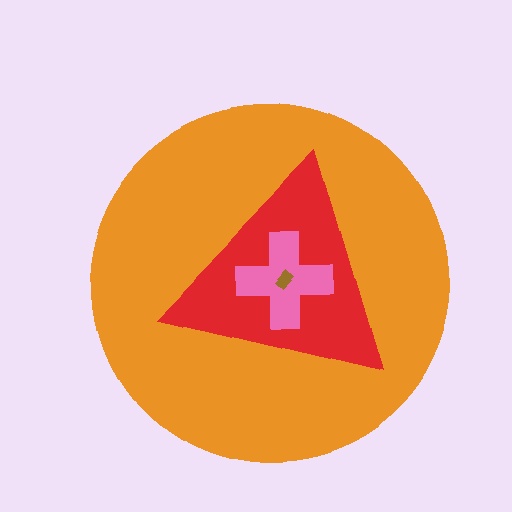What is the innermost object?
The brown rectangle.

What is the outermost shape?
The orange circle.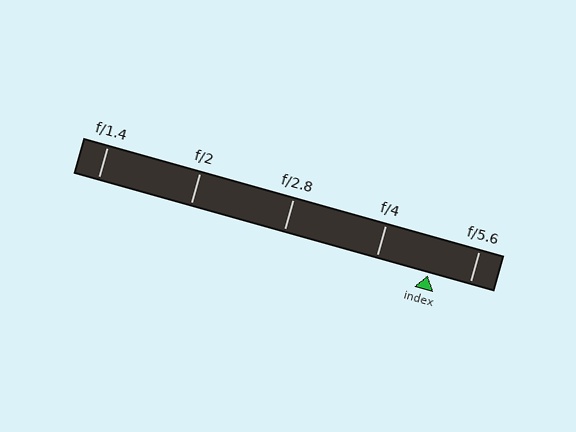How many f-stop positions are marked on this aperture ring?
There are 5 f-stop positions marked.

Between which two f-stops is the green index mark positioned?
The index mark is between f/4 and f/5.6.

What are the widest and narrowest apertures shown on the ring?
The widest aperture shown is f/1.4 and the narrowest is f/5.6.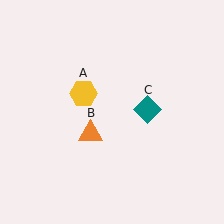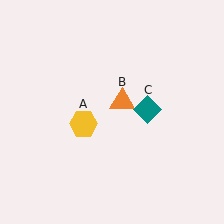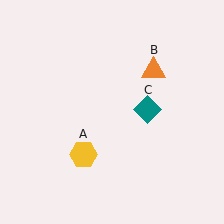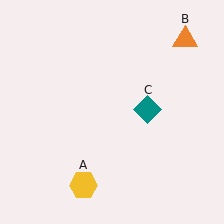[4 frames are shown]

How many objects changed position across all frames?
2 objects changed position: yellow hexagon (object A), orange triangle (object B).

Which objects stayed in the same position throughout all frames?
Teal diamond (object C) remained stationary.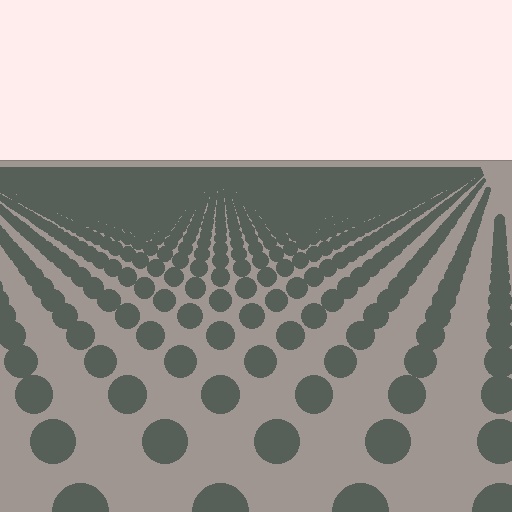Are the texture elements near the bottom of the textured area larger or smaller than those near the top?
Larger. Near the bottom, elements are closer to the viewer and appear at a bigger on-screen size.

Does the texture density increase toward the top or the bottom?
Density increases toward the top.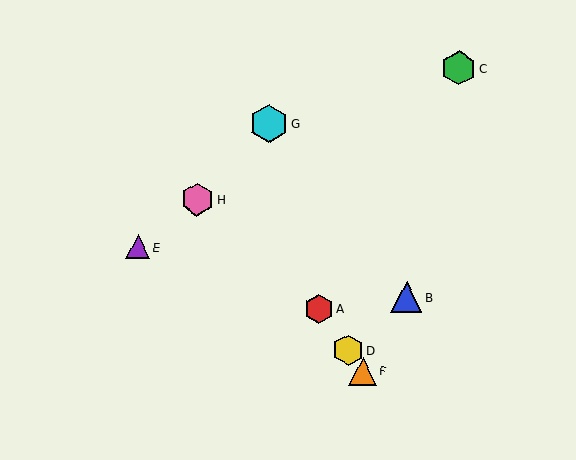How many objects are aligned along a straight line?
3 objects (A, D, F) are aligned along a straight line.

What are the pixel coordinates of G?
Object G is at (269, 124).